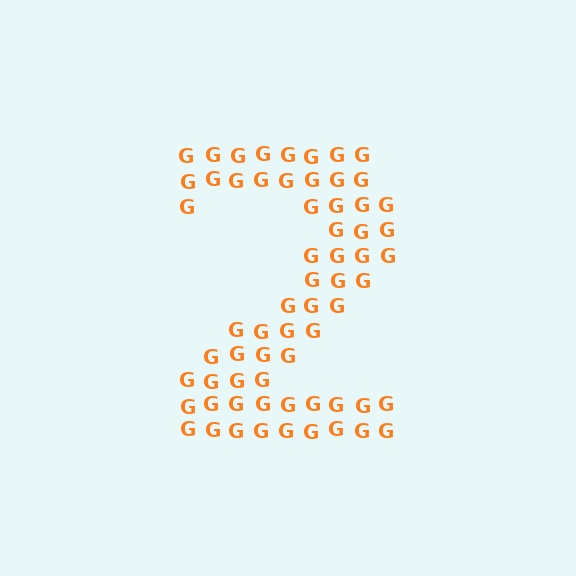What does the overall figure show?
The overall figure shows the digit 2.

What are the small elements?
The small elements are letter G's.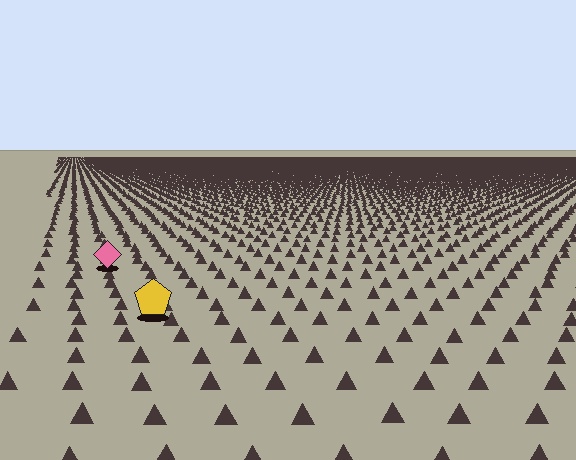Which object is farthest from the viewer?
The pink diamond is farthest from the viewer. It appears smaller and the ground texture around it is denser.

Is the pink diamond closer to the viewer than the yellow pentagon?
No. The yellow pentagon is closer — you can tell from the texture gradient: the ground texture is coarser near it.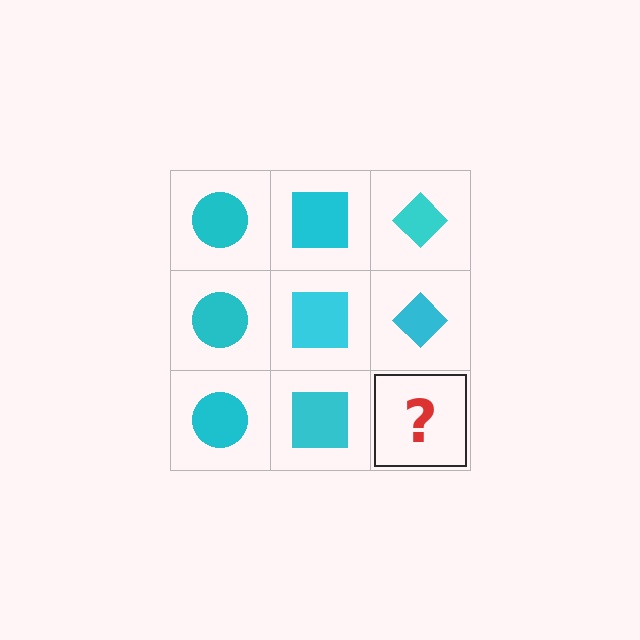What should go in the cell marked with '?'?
The missing cell should contain a cyan diamond.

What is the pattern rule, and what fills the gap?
The rule is that each column has a consistent shape. The gap should be filled with a cyan diamond.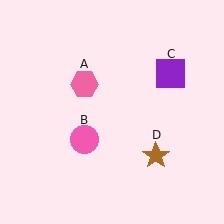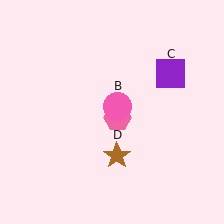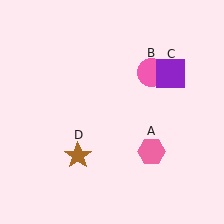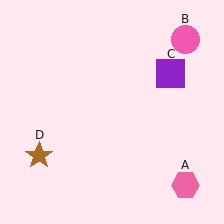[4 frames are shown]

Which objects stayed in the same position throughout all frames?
Purple square (object C) remained stationary.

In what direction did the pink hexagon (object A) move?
The pink hexagon (object A) moved down and to the right.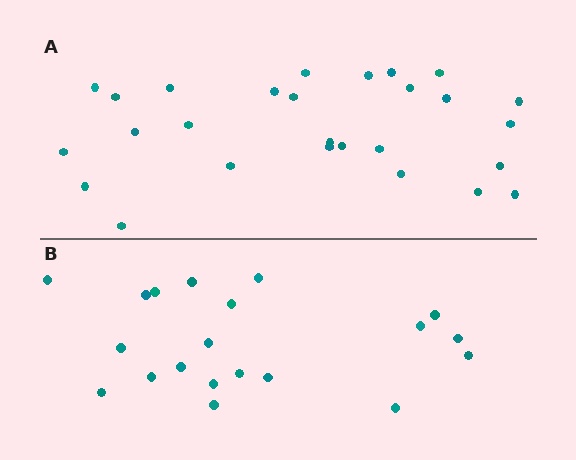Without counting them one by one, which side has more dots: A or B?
Region A (the top region) has more dots.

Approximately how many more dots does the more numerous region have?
Region A has roughly 8 or so more dots than region B.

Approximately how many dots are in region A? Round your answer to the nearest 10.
About 30 dots. (The exact count is 27, which rounds to 30.)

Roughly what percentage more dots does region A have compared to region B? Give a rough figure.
About 35% more.